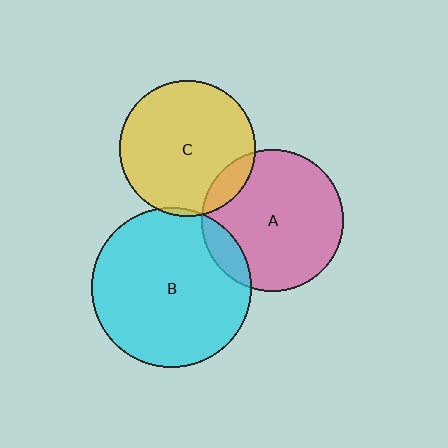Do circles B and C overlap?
Yes.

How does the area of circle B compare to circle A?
Approximately 1.3 times.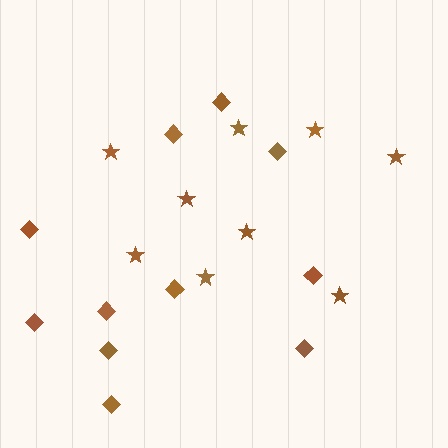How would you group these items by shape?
There are 2 groups: one group of stars (9) and one group of diamonds (11).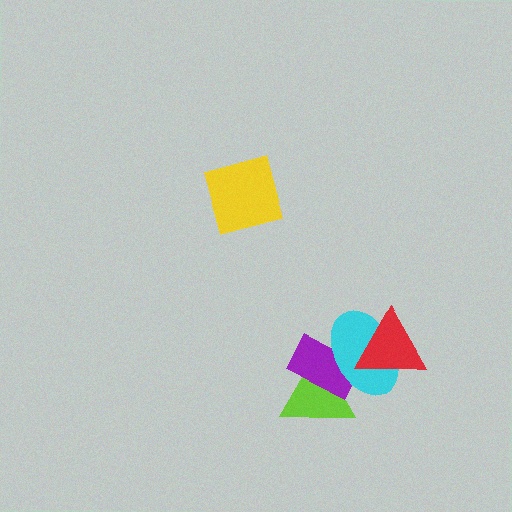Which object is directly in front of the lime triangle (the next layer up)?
The purple rectangle is directly in front of the lime triangle.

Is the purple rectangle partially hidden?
Yes, it is partially covered by another shape.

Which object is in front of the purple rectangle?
The cyan ellipse is in front of the purple rectangle.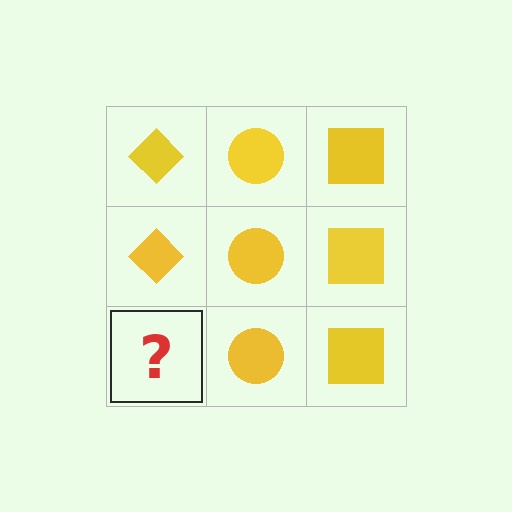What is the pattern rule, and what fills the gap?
The rule is that each column has a consistent shape. The gap should be filled with a yellow diamond.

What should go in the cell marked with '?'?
The missing cell should contain a yellow diamond.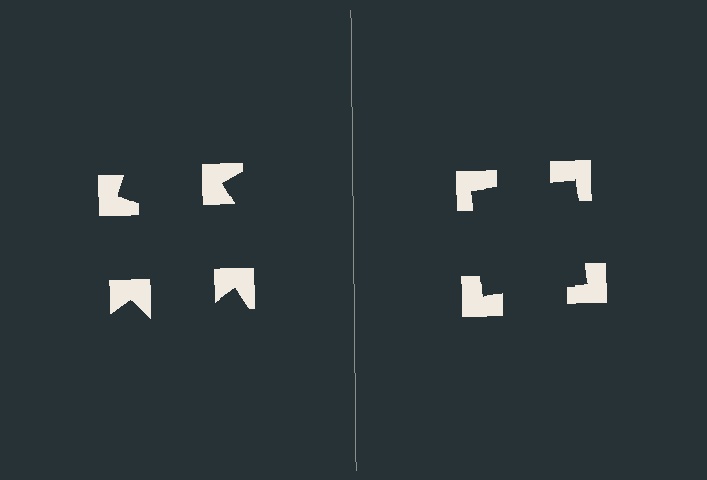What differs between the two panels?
The notched squares are positioned identically on both sides; only the wedge orientations differ. On the right they align to a square; on the left they are misaligned.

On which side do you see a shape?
An illusory square appears on the right side. On the left side the wedge cuts are rotated, so no coherent shape forms.